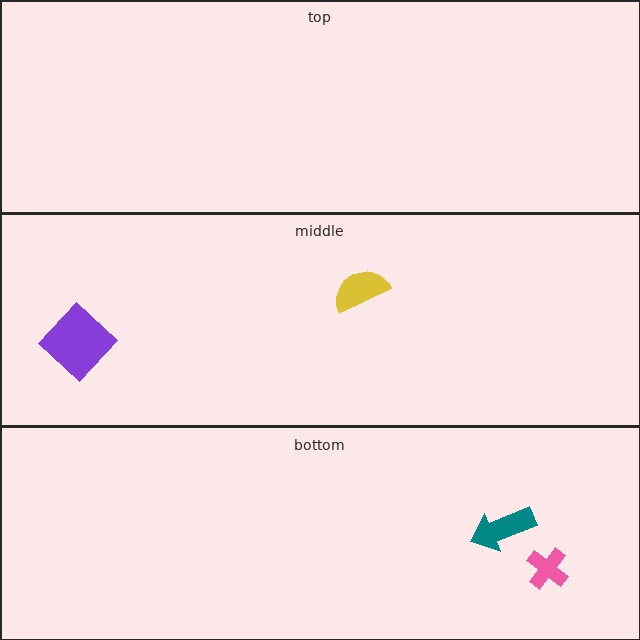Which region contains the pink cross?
The bottom region.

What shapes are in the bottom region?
The teal arrow, the pink cross.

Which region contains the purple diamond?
The middle region.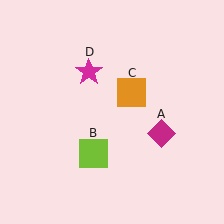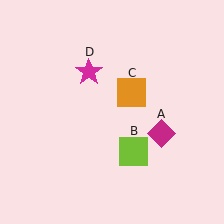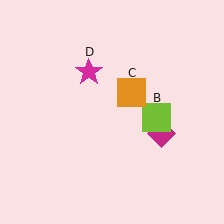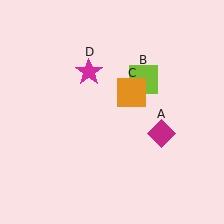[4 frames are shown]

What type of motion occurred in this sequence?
The lime square (object B) rotated counterclockwise around the center of the scene.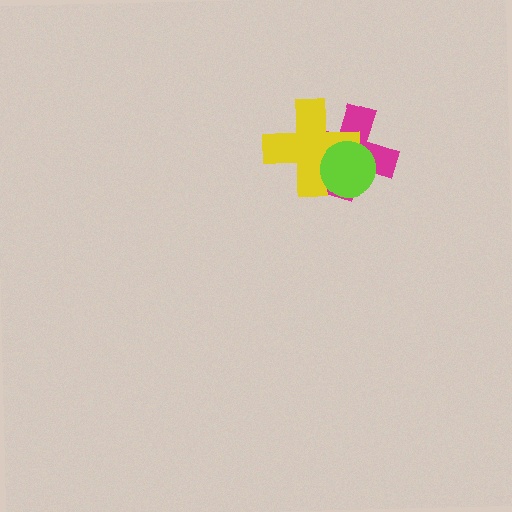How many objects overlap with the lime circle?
2 objects overlap with the lime circle.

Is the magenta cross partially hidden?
Yes, it is partially covered by another shape.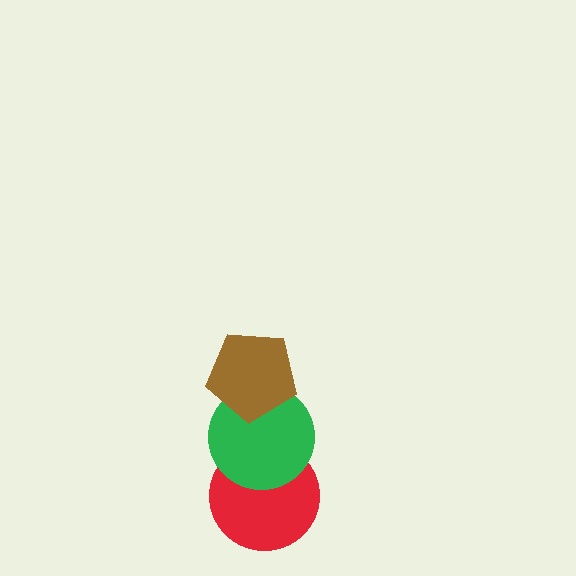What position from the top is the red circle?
The red circle is 3rd from the top.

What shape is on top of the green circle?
The brown pentagon is on top of the green circle.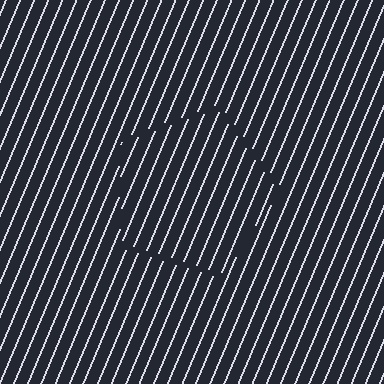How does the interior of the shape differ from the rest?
The interior of the shape contains the same grating, shifted by half a period — the contour is defined by the phase discontinuity where line-ends from the inner and outer gratings abut.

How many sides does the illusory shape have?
5 sides — the line-ends trace a pentagon.